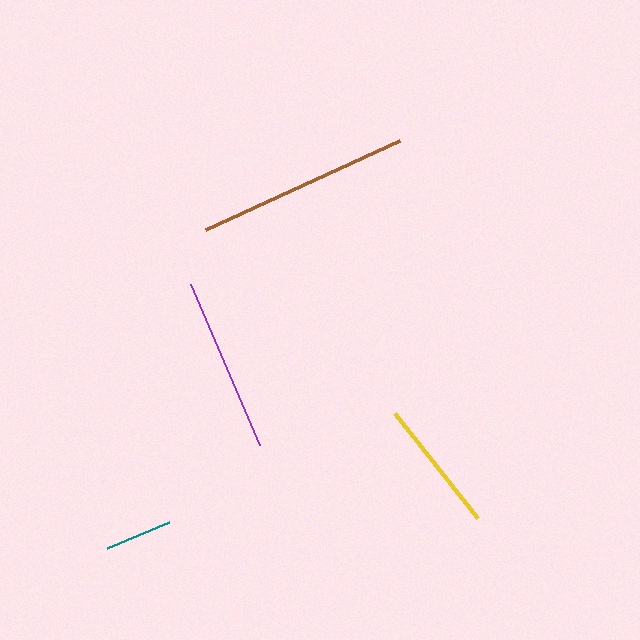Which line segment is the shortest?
The teal line is the shortest at approximately 67 pixels.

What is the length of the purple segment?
The purple segment is approximately 175 pixels long.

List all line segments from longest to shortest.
From longest to shortest: brown, purple, yellow, teal.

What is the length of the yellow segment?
The yellow segment is approximately 134 pixels long.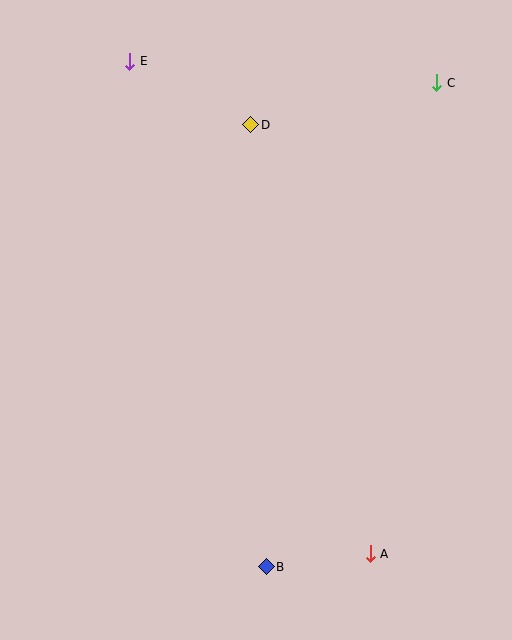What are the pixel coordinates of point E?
Point E is at (130, 61).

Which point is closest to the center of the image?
Point D at (251, 125) is closest to the center.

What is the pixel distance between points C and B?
The distance between C and B is 513 pixels.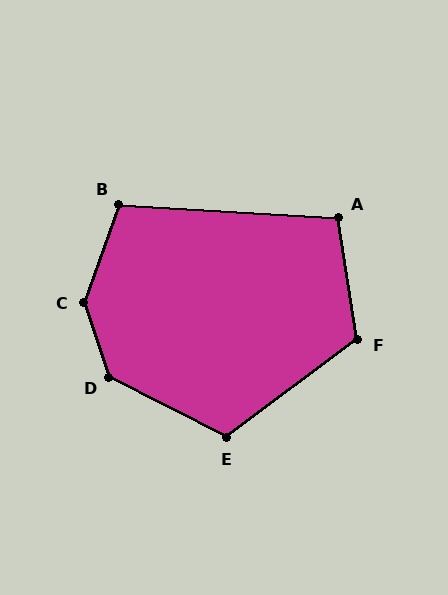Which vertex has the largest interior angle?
C, at approximately 142 degrees.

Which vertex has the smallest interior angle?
A, at approximately 102 degrees.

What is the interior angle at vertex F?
Approximately 118 degrees (obtuse).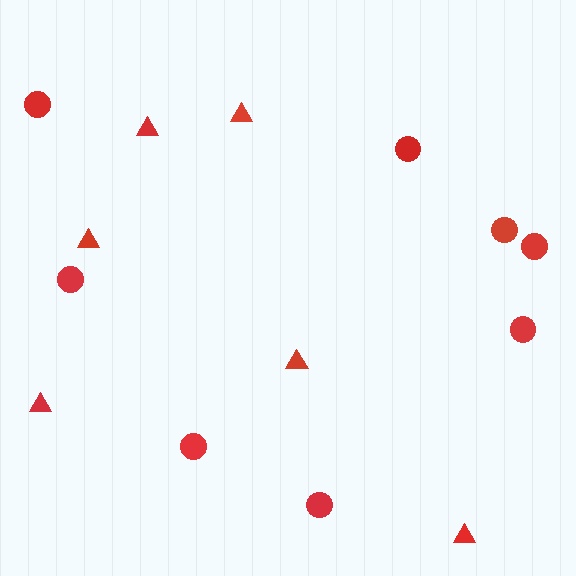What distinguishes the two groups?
There are 2 groups: one group of triangles (6) and one group of circles (8).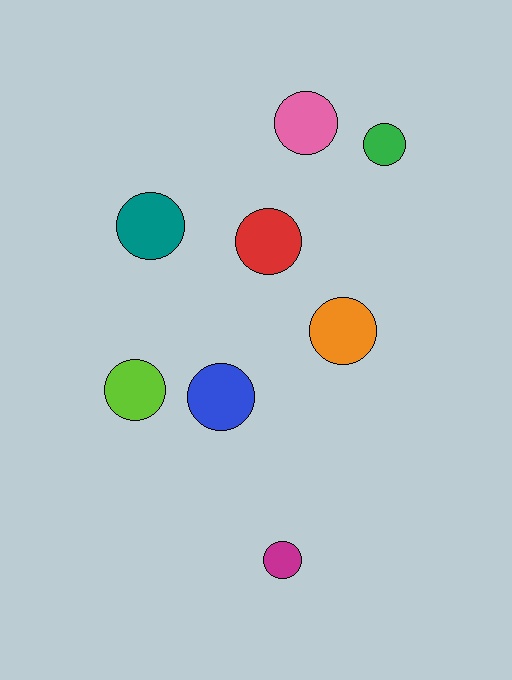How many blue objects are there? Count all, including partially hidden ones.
There is 1 blue object.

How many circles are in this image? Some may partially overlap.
There are 8 circles.